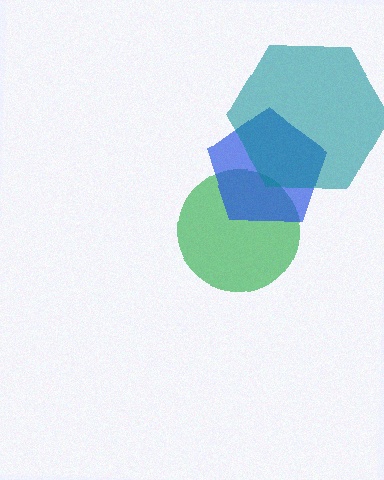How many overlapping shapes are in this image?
There are 3 overlapping shapes in the image.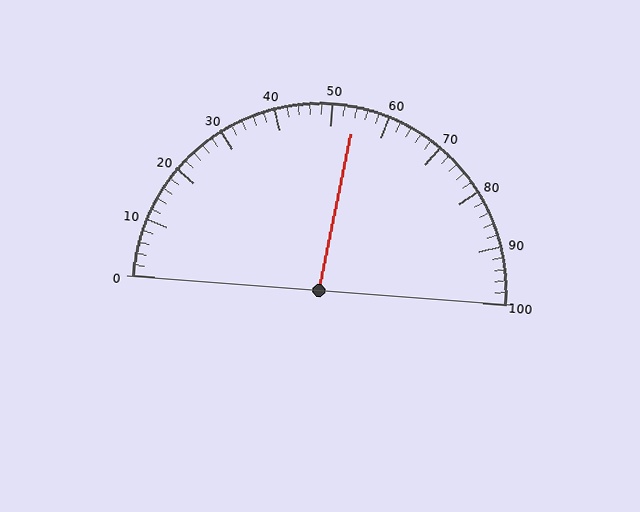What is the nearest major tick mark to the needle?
The nearest major tick mark is 50.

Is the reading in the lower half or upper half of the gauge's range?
The reading is in the upper half of the range (0 to 100).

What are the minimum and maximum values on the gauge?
The gauge ranges from 0 to 100.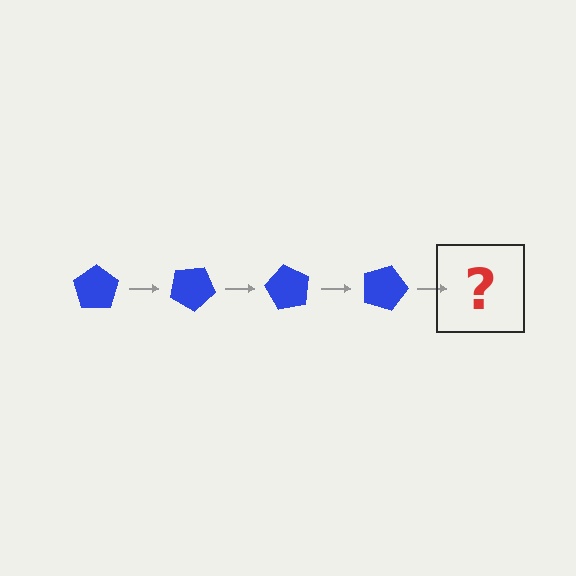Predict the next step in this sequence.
The next step is a blue pentagon rotated 120 degrees.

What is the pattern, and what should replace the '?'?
The pattern is that the pentagon rotates 30 degrees each step. The '?' should be a blue pentagon rotated 120 degrees.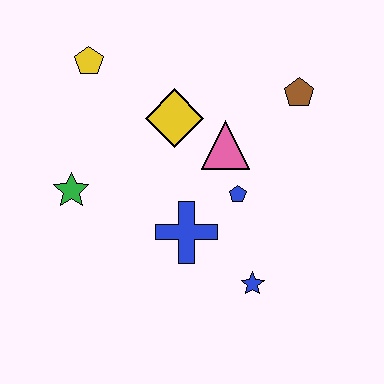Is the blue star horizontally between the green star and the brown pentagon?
Yes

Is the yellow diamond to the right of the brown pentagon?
No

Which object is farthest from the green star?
The brown pentagon is farthest from the green star.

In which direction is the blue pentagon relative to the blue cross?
The blue pentagon is to the right of the blue cross.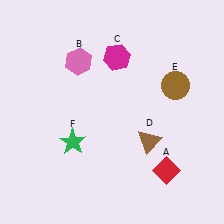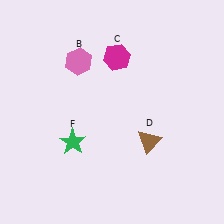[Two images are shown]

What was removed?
The red diamond (A), the brown circle (E) were removed in Image 2.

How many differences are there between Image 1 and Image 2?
There are 2 differences between the two images.